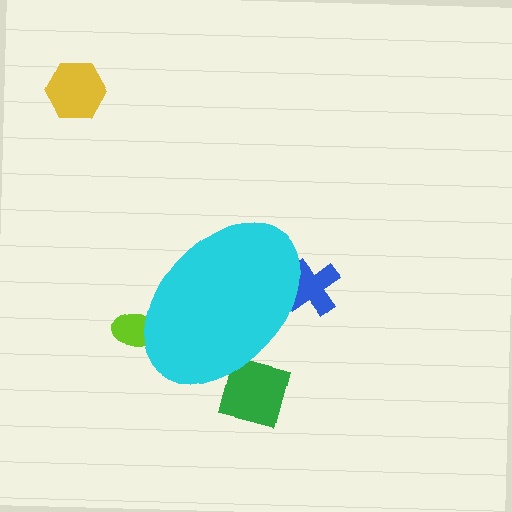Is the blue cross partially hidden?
Yes, the blue cross is partially hidden behind the cyan ellipse.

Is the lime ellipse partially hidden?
Yes, the lime ellipse is partially hidden behind the cyan ellipse.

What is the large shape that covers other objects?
A cyan ellipse.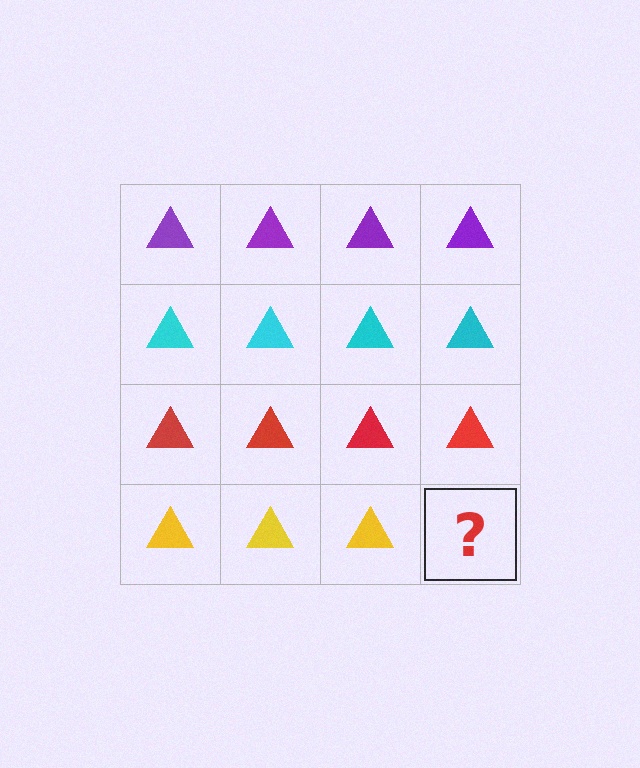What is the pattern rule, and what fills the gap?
The rule is that each row has a consistent color. The gap should be filled with a yellow triangle.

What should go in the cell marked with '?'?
The missing cell should contain a yellow triangle.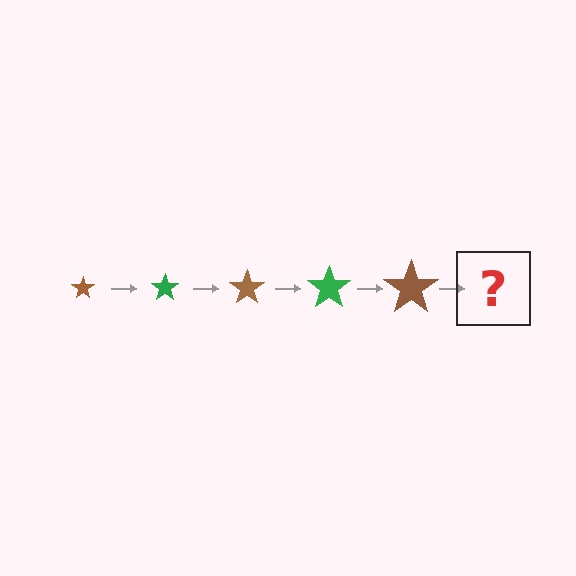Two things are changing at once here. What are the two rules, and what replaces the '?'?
The two rules are that the star grows larger each step and the color cycles through brown and green. The '?' should be a green star, larger than the previous one.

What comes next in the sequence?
The next element should be a green star, larger than the previous one.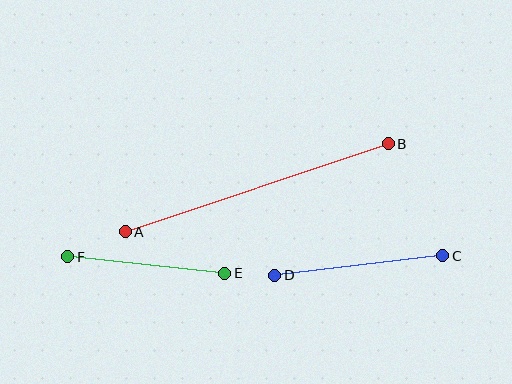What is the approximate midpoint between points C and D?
The midpoint is at approximately (359, 265) pixels.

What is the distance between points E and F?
The distance is approximately 158 pixels.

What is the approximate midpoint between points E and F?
The midpoint is at approximately (146, 265) pixels.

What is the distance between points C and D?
The distance is approximately 169 pixels.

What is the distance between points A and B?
The distance is approximately 277 pixels.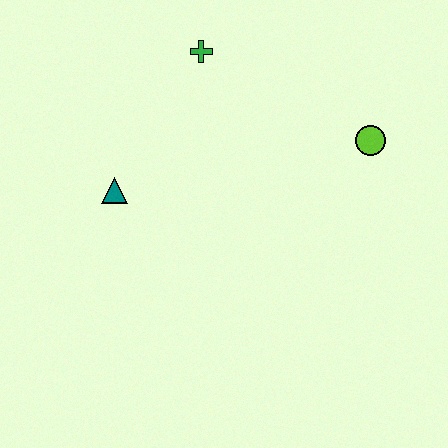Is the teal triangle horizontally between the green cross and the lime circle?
No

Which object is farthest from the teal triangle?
The lime circle is farthest from the teal triangle.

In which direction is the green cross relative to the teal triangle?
The green cross is above the teal triangle.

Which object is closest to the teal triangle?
The green cross is closest to the teal triangle.